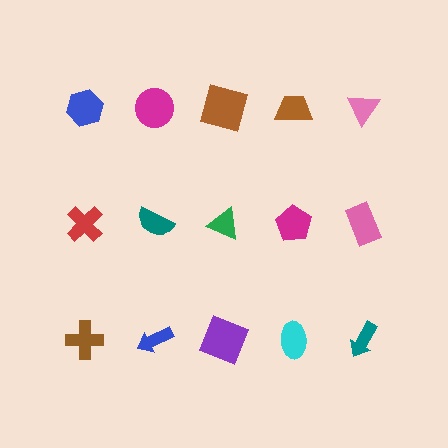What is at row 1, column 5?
A pink triangle.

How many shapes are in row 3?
5 shapes.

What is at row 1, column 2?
A magenta circle.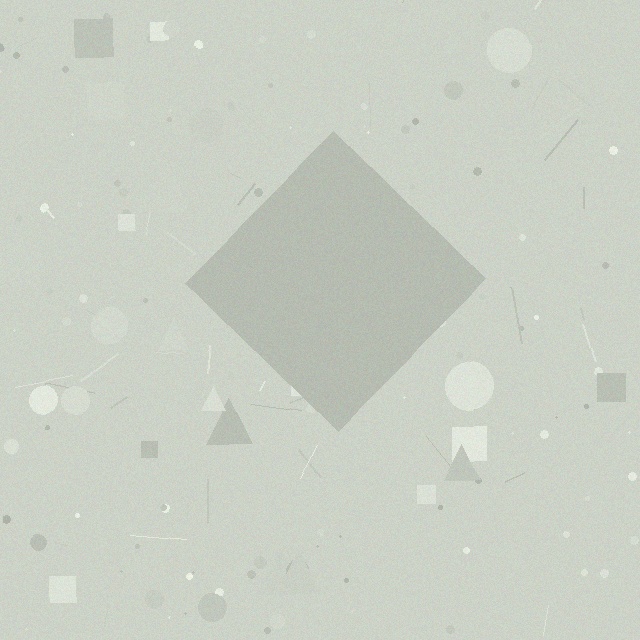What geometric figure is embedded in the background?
A diamond is embedded in the background.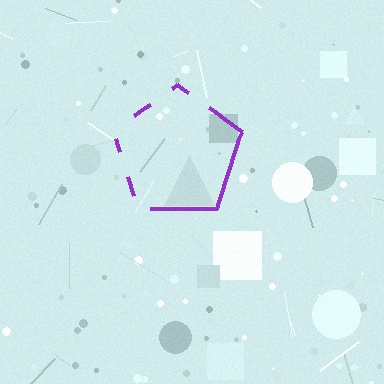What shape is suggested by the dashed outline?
The dashed outline suggests a pentagon.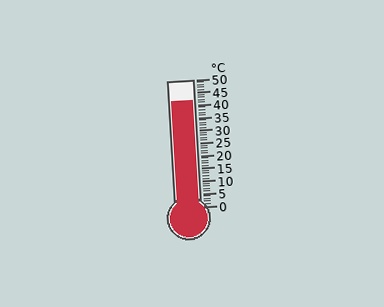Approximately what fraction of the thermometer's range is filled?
The thermometer is filled to approximately 85% of its range.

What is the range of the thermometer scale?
The thermometer scale ranges from 0°C to 50°C.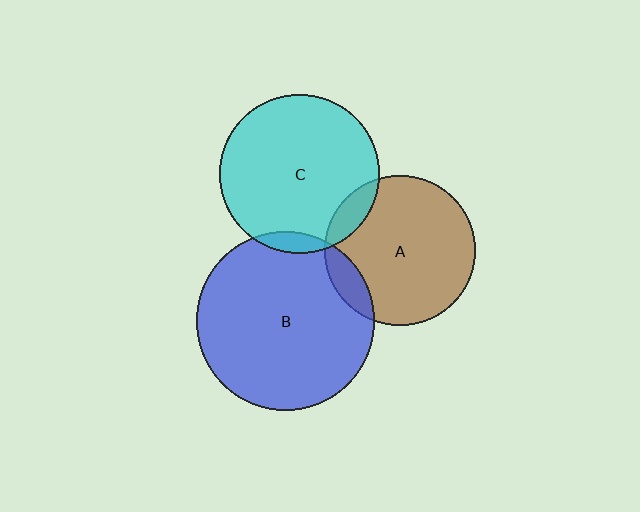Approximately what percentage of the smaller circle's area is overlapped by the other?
Approximately 5%.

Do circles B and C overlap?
Yes.